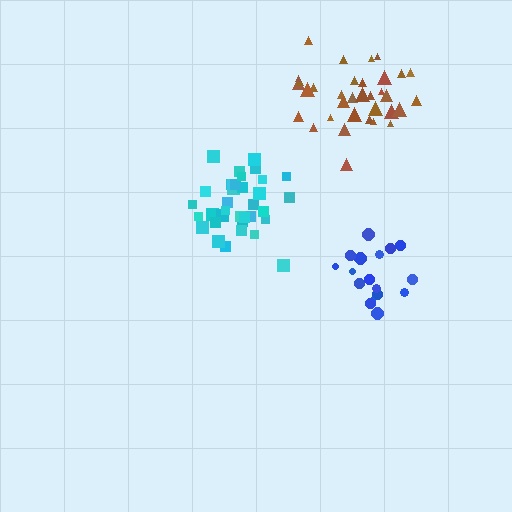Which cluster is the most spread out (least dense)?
Blue.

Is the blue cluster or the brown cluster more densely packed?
Brown.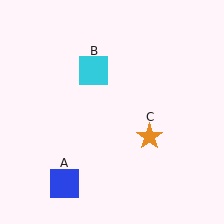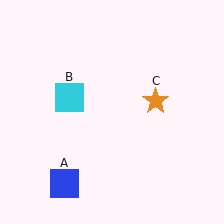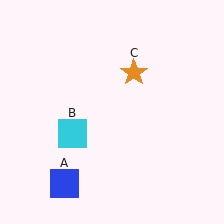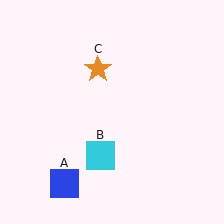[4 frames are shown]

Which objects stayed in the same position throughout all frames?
Blue square (object A) remained stationary.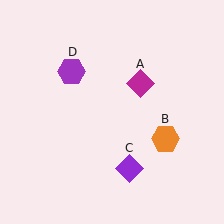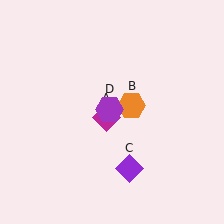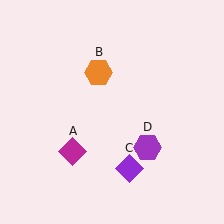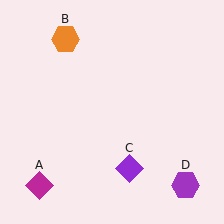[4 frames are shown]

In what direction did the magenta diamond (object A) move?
The magenta diamond (object A) moved down and to the left.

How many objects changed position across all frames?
3 objects changed position: magenta diamond (object A), orange hexagon (object B), purple hexagon (object D).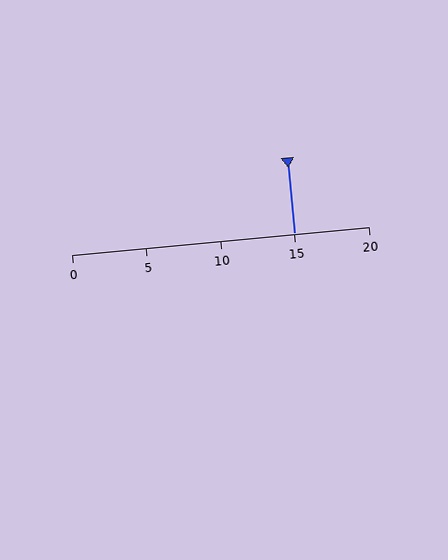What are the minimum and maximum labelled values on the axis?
The axis runs from 0 to 20.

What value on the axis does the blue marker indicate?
The marker indicates approximately 15.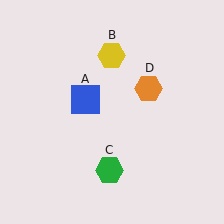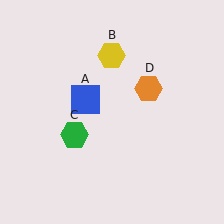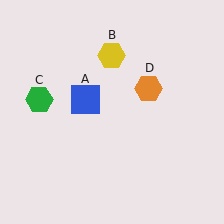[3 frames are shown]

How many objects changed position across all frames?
1 object changed position: green hexagon (object C).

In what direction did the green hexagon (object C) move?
The green hexagon (object C) moved up and to the left.